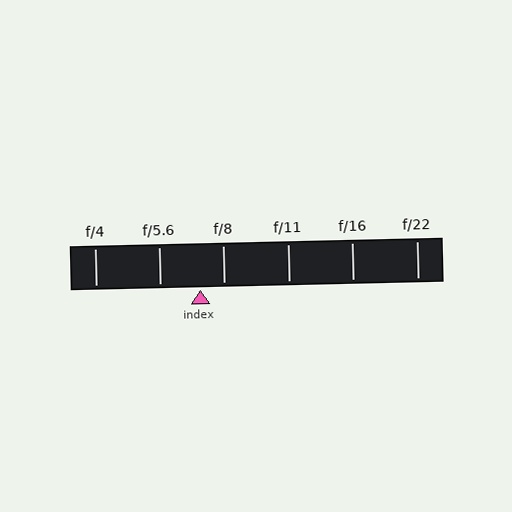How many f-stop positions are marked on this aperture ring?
There are 6 f-stop positions marked.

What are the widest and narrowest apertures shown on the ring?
The widest aperture shown is f/4 and the narrowest is f/22.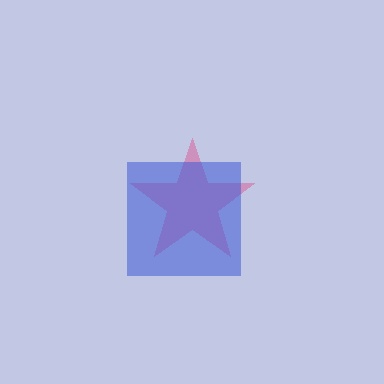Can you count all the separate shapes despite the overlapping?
Yes, there are 2 separate shapes.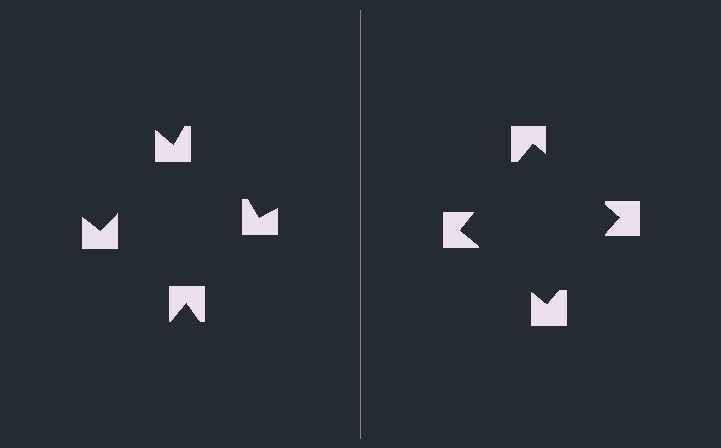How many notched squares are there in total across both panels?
8 — 4 on each side.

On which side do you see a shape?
An illusory square appears on the right side. On the left side the wedge cuts are rotated, so no coherent shape forms.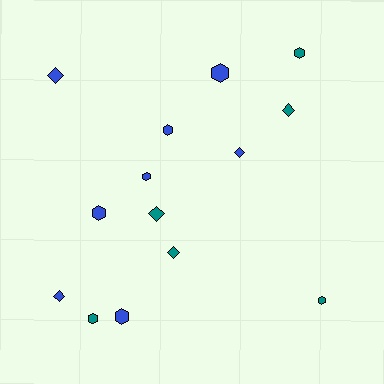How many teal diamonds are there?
There are 3 teal diamonds.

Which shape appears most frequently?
Hexagon, with 8 objects.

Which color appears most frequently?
Blue, with 8 objects.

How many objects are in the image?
There are 14 objects.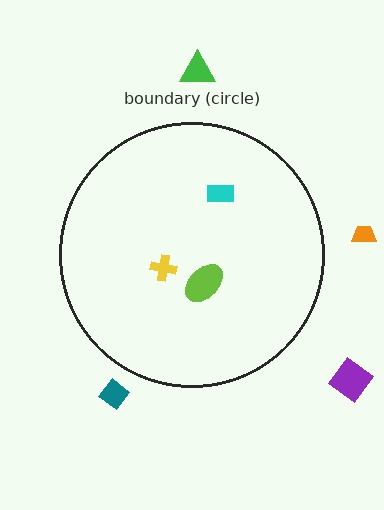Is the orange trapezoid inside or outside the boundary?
Outside.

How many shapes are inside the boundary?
3 inside, 4 outside.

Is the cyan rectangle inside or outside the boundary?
Inside.